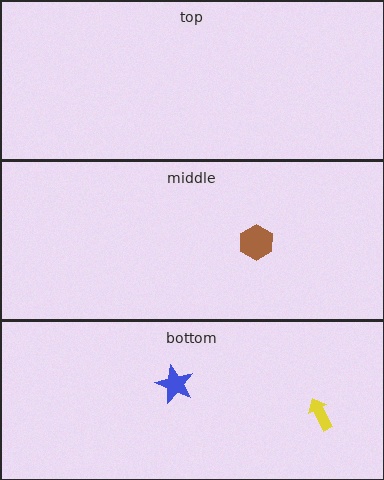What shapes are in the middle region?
The brown hexagon.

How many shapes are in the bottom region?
2.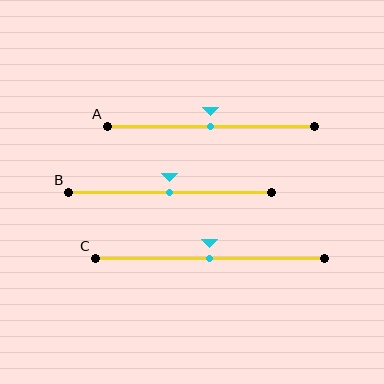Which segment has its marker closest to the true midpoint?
Segment A has its marker closest to the true midpoint.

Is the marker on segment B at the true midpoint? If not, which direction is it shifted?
Yes, the marker on segment B is at the true midpoint.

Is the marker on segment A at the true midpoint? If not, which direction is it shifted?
Yes, the marker on segment A is at the true midpoint.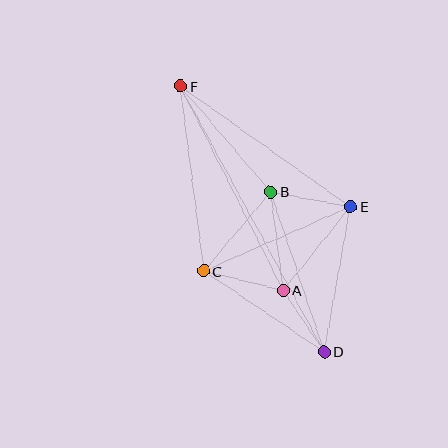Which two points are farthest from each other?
Points D and F are farthest from each other.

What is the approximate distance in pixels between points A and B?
The distance between A and B is approximately 99 pixels.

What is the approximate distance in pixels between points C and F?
The distance between C and F is approximately 186 pixels.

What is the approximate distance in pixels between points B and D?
The distance between B and D is approximately 169 pixels.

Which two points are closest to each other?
Points A and D are closest to each other.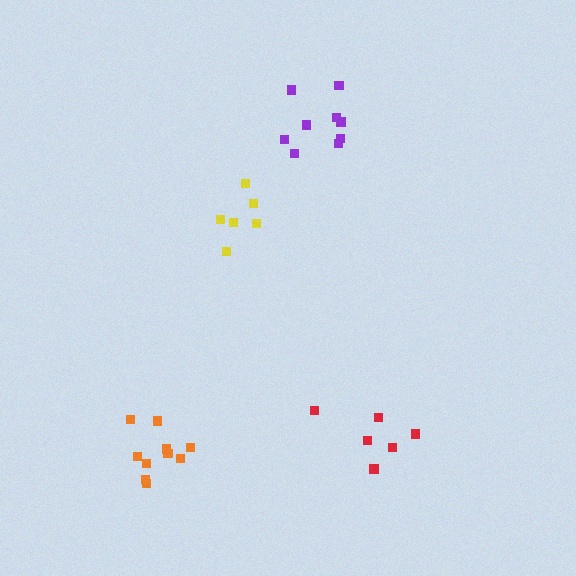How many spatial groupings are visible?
There are 4 spatial groupings.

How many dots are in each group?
Group 1: 9 dots, Group 2: 10 dots, Group 3: 6 dots, Group 4: 6 dots (31 total).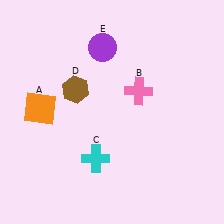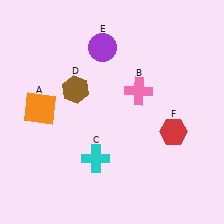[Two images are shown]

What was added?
A red hexagon (F) was added in Image 2.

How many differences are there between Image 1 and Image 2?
There is 1 difference between the two images.